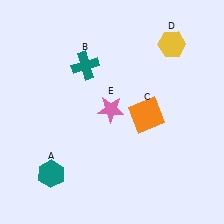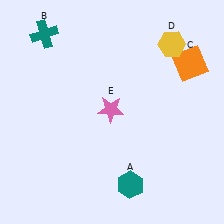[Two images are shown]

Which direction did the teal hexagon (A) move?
The teal hexagon (A) moved right.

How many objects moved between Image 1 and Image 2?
3 objects moved between the two images.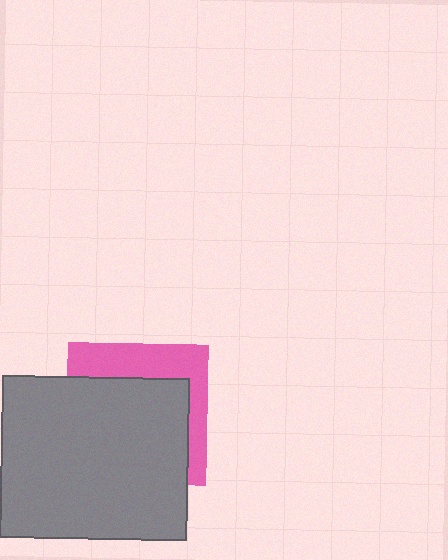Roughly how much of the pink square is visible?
A small part of it is visible (roughly 34%).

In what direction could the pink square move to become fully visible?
The pink square could move up. That would shift it out from behind the gray rectangle entirely.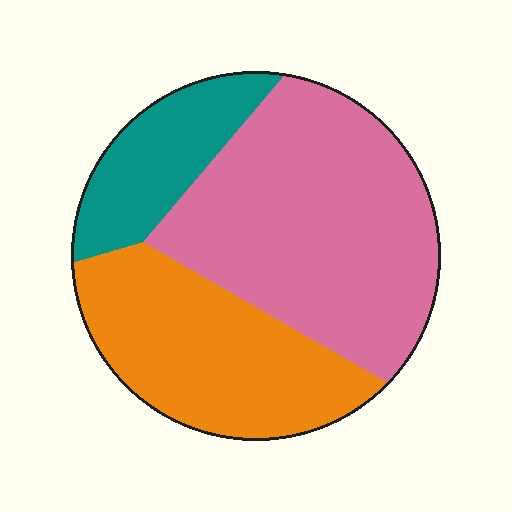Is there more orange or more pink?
Pink.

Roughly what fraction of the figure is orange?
Orange covers roughly 35% of the figure.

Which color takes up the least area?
Teal, at roughly 15%.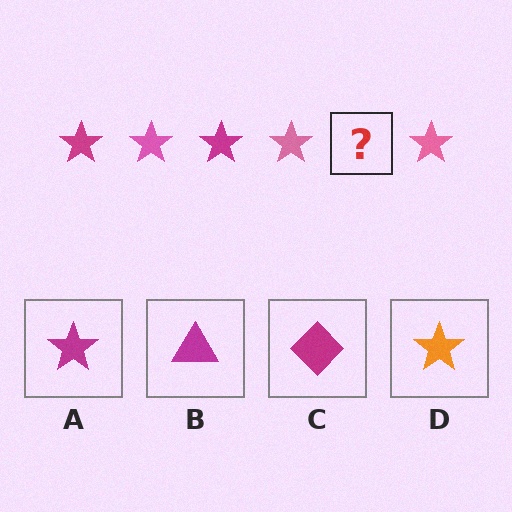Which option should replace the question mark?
Option A.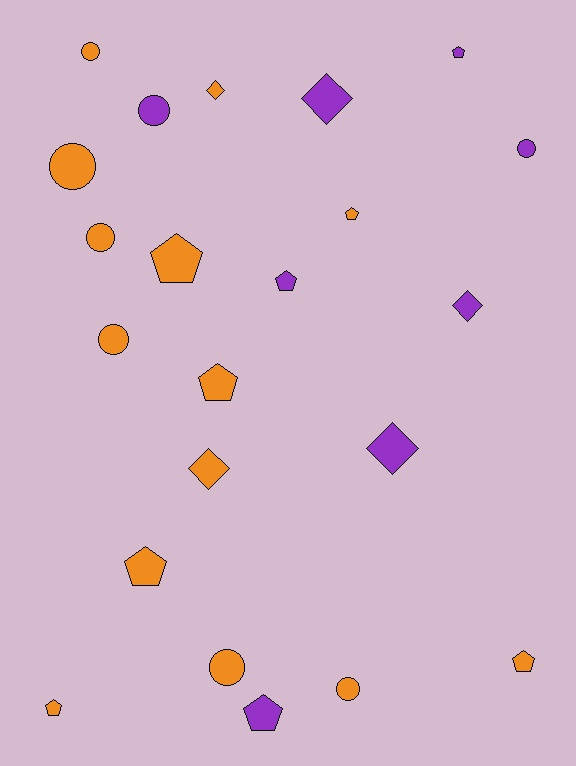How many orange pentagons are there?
There are 6 orange pentagons.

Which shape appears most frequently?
Pentagon, with 9 objects.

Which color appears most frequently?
Orange, with 14 objects.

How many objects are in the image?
There are 22 objects.